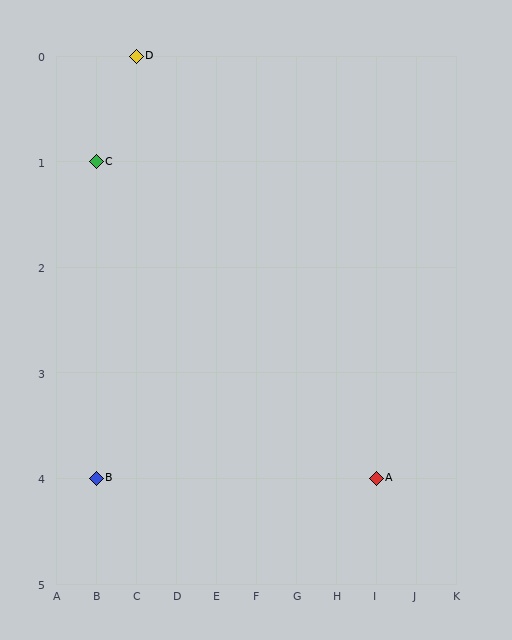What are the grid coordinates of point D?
Point D is at grid coordinates (C, 0).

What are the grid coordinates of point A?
Point A is at grid coordinates (I, 4).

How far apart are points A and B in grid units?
Points A and B are 7 columns apart.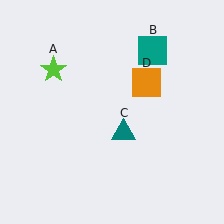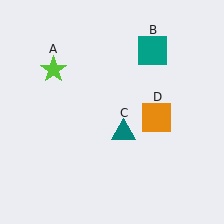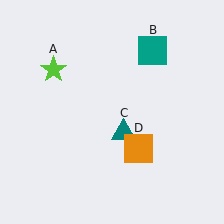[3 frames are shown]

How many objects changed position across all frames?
1 object changed position: orange square (object D).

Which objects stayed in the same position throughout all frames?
Lime star (object A) and teal square (object B) and teal triangle (object C) remained stationary.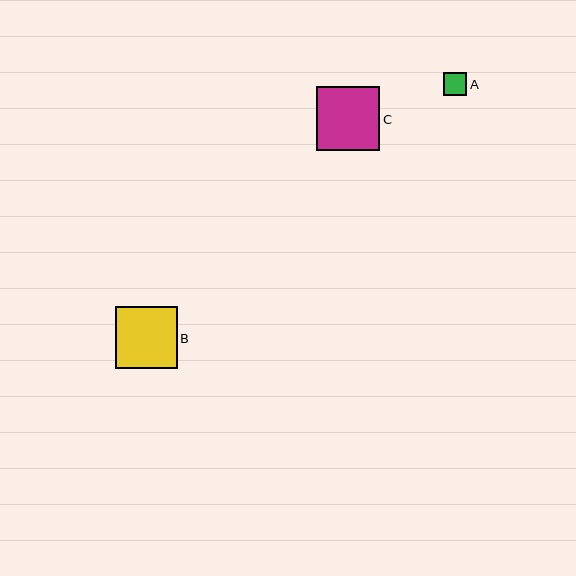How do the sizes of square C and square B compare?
Square C and square B are approximately the same size.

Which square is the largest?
Square C is the largest with a size of approximately 64 pixels.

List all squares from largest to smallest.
From largest to smallest: C, B, A.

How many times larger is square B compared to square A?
Square B is approximately 2.6 times the size of square A.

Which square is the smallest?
Square A is the smallest with a size of approximately 24 pixels.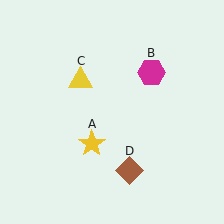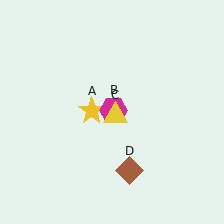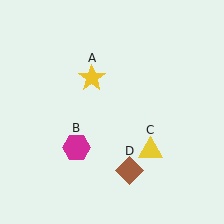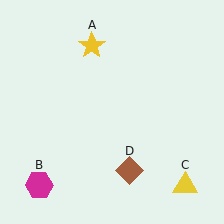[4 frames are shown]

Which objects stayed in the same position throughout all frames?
Brown diamond (object D) remained stationary.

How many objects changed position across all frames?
3 objects changed position: yellow star (object A), magenta hexagon (object B), yellow triangle (object C).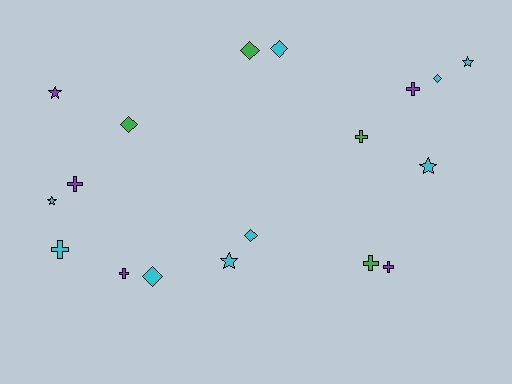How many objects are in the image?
There are 18 objects.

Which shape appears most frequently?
Cross, with 7 objects.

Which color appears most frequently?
Cyan, with 9 objects.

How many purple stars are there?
There is 1 purple star.